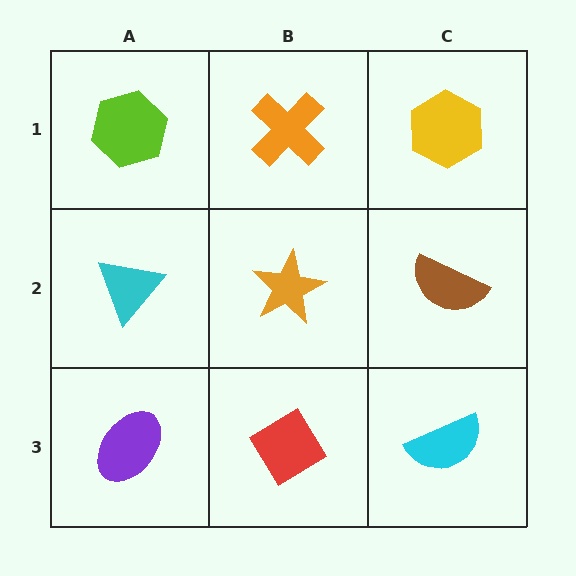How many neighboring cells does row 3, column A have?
2.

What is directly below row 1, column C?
A brown semicircle.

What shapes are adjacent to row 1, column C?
A brown semicircle (row 2, column C), an orange cross (row 1, column B).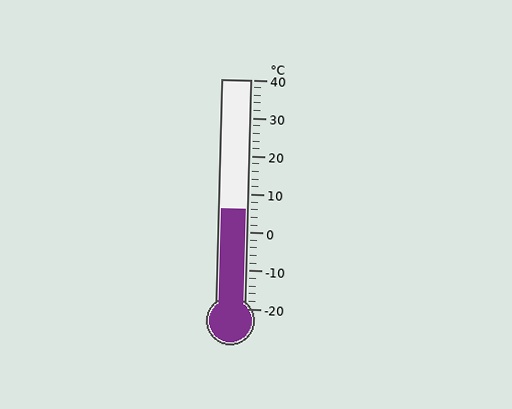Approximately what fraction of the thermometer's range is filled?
The thermometer is filled to approximately 45% of its range.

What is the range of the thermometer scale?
The thermometer scale ranges from -20°C to 40°C.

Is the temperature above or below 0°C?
The temperature is above 0°C.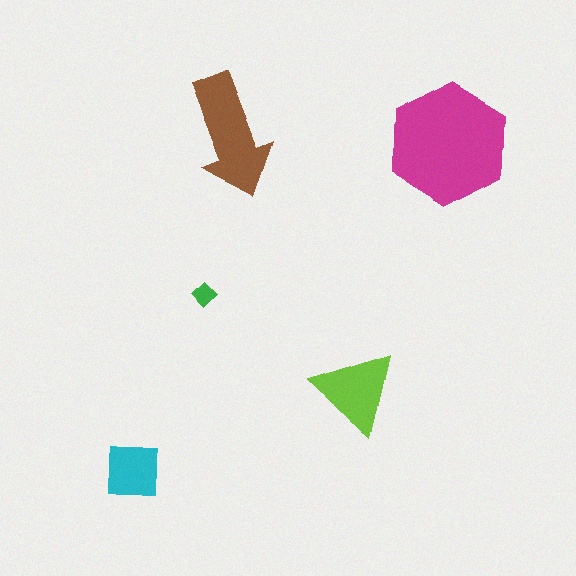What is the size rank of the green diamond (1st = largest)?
5th.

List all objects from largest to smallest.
The magenta hexagon, the brown arrow, the lime triangle, the cyan square, the green diamond.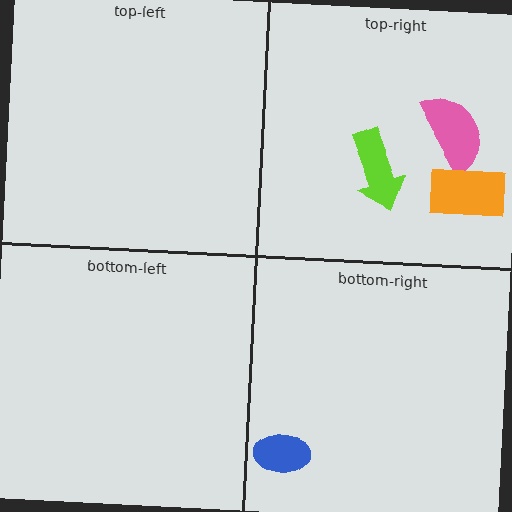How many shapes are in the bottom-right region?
1.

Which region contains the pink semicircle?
The top-right region.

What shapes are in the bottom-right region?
The blue ellipse.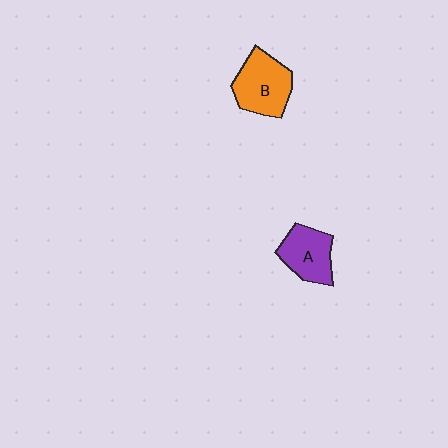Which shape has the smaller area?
Shape A (purple).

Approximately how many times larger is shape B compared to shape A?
Approximately 1.2 times.